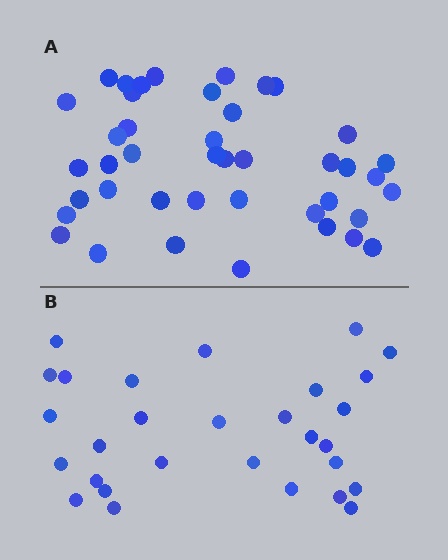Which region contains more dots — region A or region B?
Region A (the top region) has more dots.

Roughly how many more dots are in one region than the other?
Region A has approximately 15 more dots than region B.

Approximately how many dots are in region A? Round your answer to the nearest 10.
About 40 dots. (The exact count is 42, which rounds to 40.)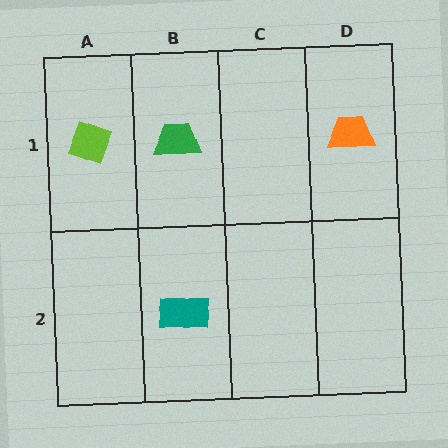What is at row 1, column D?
An orange trapezoid.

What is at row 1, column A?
A lime diamond.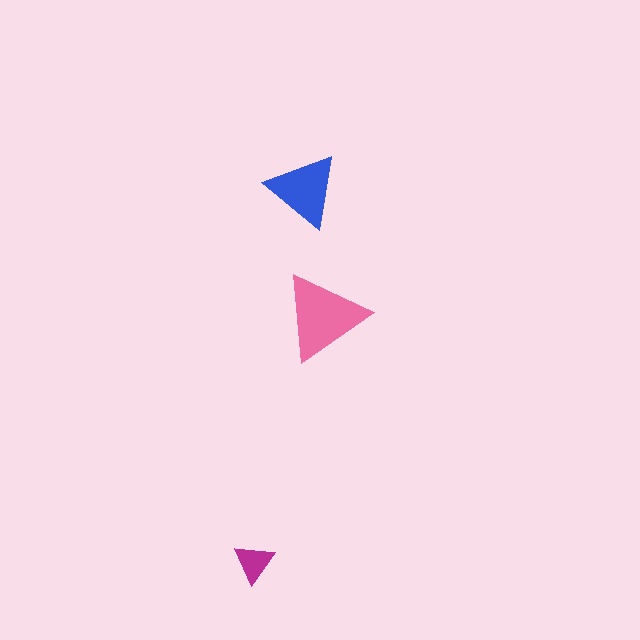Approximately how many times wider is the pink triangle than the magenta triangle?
About 2 times wider.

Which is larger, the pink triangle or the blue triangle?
The pink one.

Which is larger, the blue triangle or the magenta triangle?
The blue one.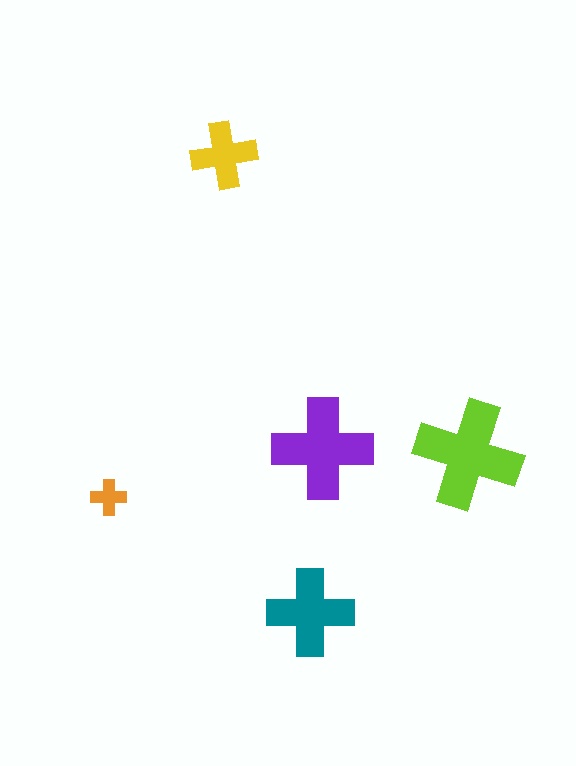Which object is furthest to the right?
The lime cross is rightmost.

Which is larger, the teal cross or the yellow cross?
The teal one.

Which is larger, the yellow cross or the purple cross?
The purple one.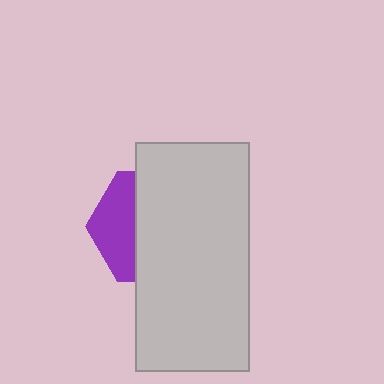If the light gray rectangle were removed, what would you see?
You would see the complete purple hexagon.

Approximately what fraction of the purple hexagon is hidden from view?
Roughly 64% of the purple hexagon is hidden behind the light gray rectangle.